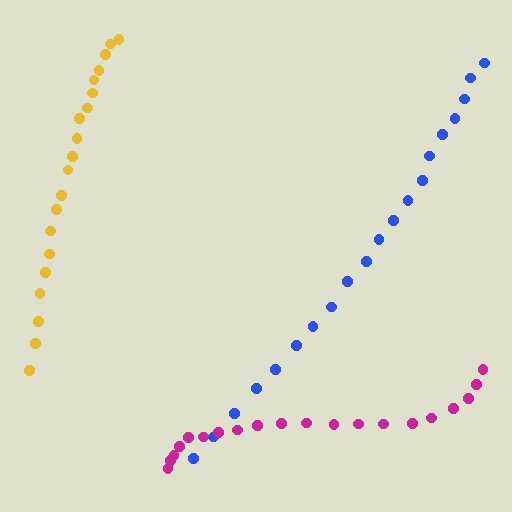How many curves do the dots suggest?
There are 3 distinct paths.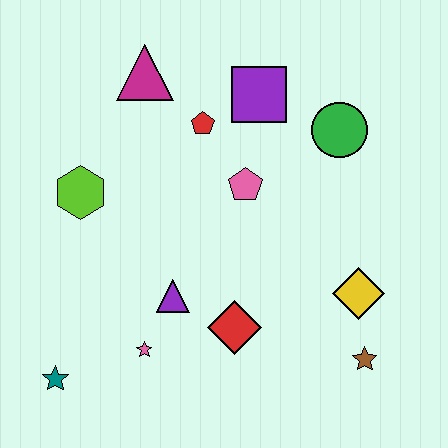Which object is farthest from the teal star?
The green circle is farthest from the teal star.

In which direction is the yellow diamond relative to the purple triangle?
The yellow diamond is to the right of the purple triangle.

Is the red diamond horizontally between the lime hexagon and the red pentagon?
No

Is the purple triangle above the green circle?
No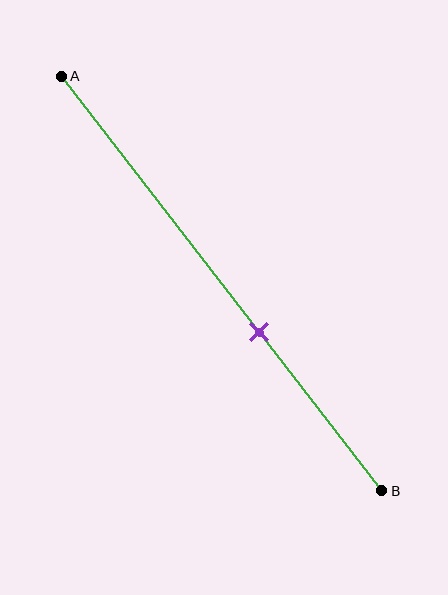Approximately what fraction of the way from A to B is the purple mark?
The purple mark is approximately 60% of the way from A to B.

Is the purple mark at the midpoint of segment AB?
No, the mark is at about 60% from A, not at the 50% midpoint.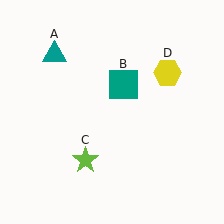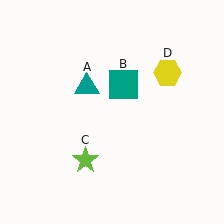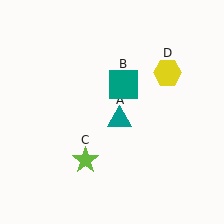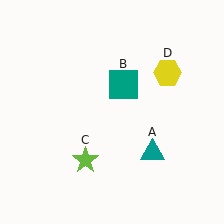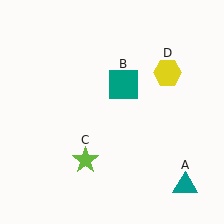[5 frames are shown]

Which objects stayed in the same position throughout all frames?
Teal square (object B) and lime star (object C) and yellow hexagon (object D) remained stationary.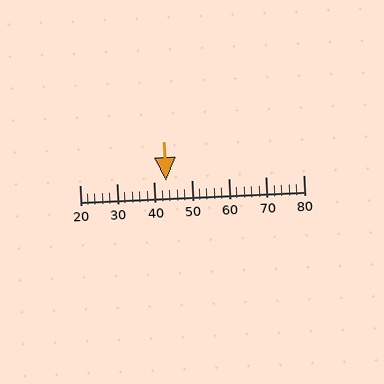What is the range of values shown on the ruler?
The ruler shows values from 20 to 80.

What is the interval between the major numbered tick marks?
The major tick marks are spaced 10 units apart.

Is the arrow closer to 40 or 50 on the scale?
The arrow is closer to 40.